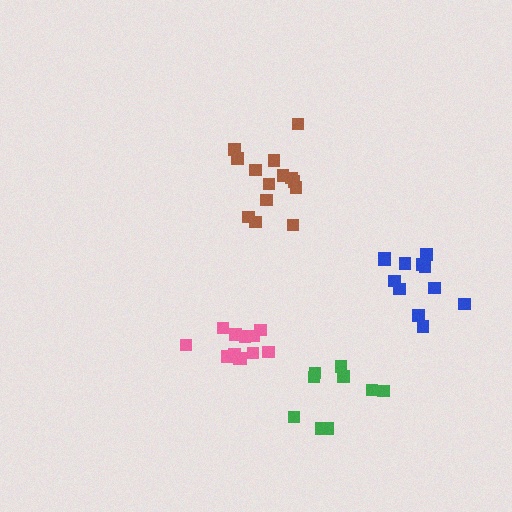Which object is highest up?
The brown cluster is topmost.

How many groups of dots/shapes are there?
There are 4 groups.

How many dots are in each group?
Group 1: 12 dots, Group 2: 9 dots, Group 3: 14 dots, Group 4: 12 dots (47 total).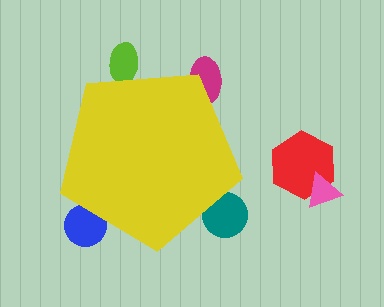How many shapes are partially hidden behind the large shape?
4 shapes are partially hidden.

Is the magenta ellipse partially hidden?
Yes, the magenta ellipse is partially hidden behind the yellow pentagon.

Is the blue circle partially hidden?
Yes, the blue circle is partially hidden behind the yellow pentagon.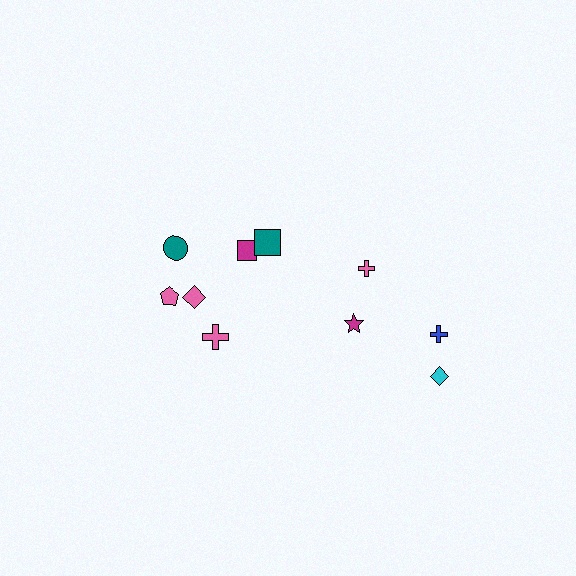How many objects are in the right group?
There are 4 objects.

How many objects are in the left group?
There are 6 objects.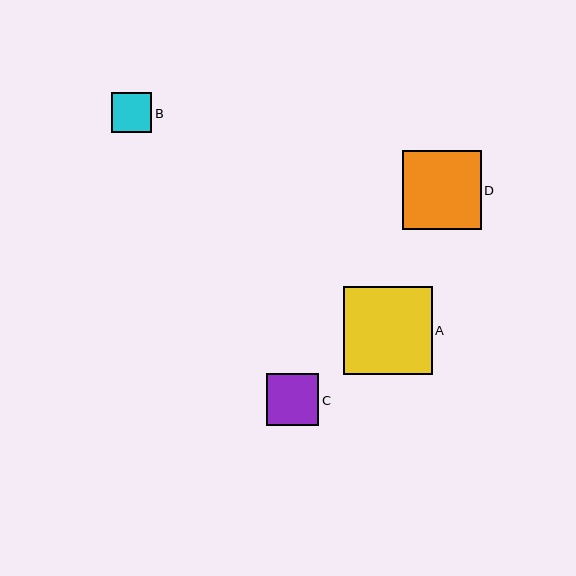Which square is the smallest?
Square B is the smallest with a size of approximately 40 pixels.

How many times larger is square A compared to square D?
Square A is approximately 1.1 times the size of square D.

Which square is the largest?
Square A is the largest with a size of approximately 88 pixels.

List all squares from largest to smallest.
From largest to smallest: A, D, C, B.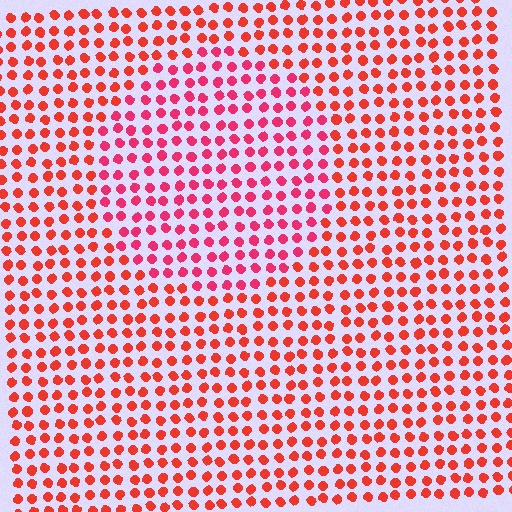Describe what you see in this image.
The image is filled with small red elements in a uniform arrangement. A circle-shaped region is visible where the elements are tinted to a slightly different hue, forming a subtle color boundary.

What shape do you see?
I see a circle.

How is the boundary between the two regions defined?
The boundary is defined purely by a slight shift in hue (about 24 degrees). Spacing, size, and orientation are identical on both sides.